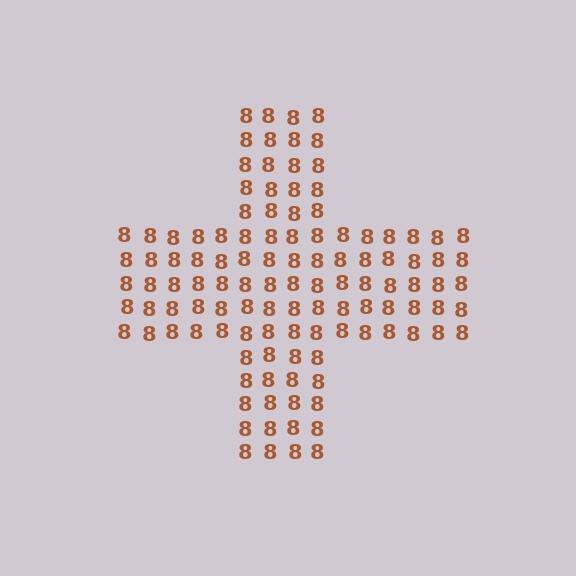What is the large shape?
The large shape is a cross.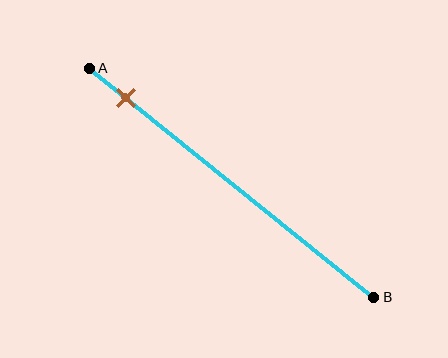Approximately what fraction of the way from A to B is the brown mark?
The brown mark is approximately 15% of the way from A to B.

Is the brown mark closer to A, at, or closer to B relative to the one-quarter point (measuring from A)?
The brown mark is closer to point A than the one-quarter point of segment AB.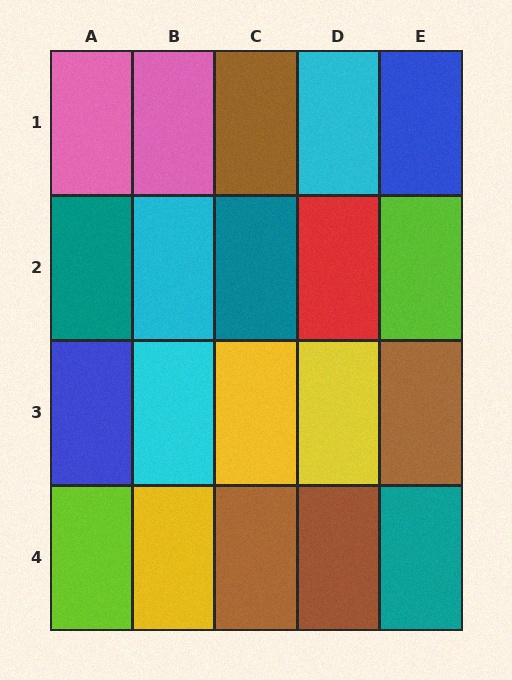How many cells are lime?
2 cells are lime.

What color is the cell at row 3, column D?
Yellow.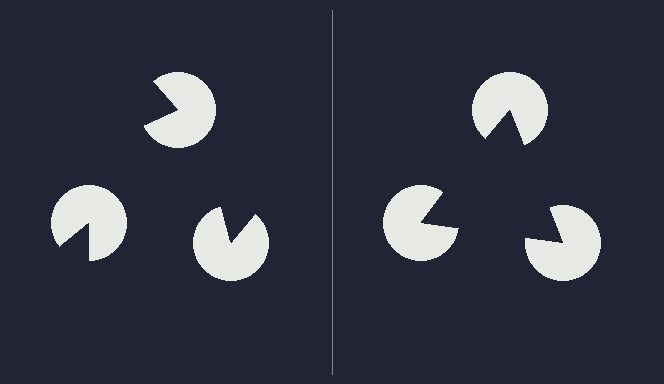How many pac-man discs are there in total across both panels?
6 — 3 on each side.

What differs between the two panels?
The pac-man discs are positioned identically on both sides; only the wedge orientations differ. On the right they align to a triangle; on the left they are misaligned.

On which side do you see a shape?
An illusory triangle appears on the right side. On the left side the wedge cuts are rotated, so no coherent shape forms.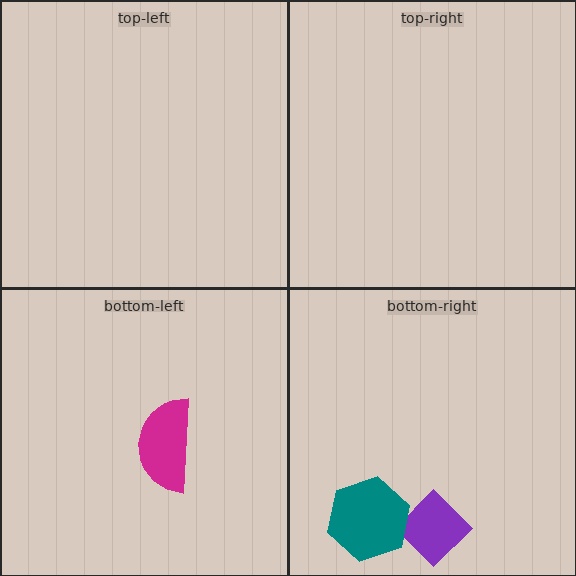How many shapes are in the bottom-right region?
2.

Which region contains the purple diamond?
The bottom-right region.